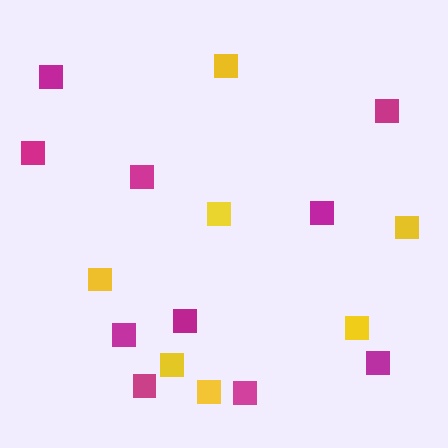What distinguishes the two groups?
There are 2 groups: one group of magenta squares (10) and one group of yellow squares (7).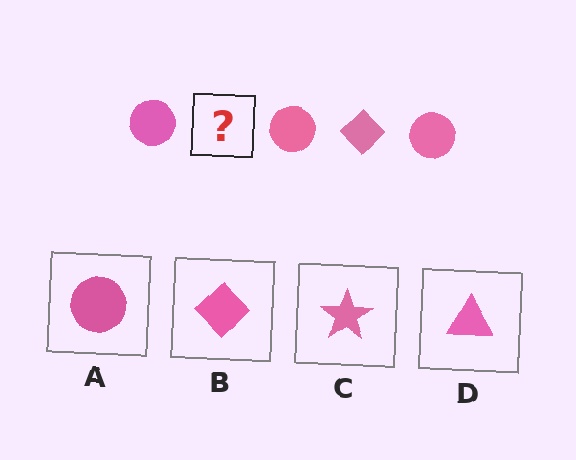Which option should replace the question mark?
Option B.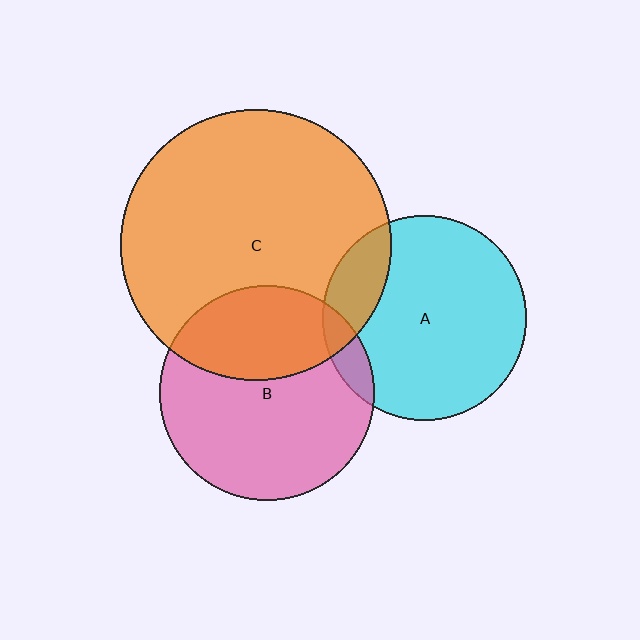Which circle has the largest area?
Circle C (orange).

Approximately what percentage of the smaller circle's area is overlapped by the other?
Approximately 10%.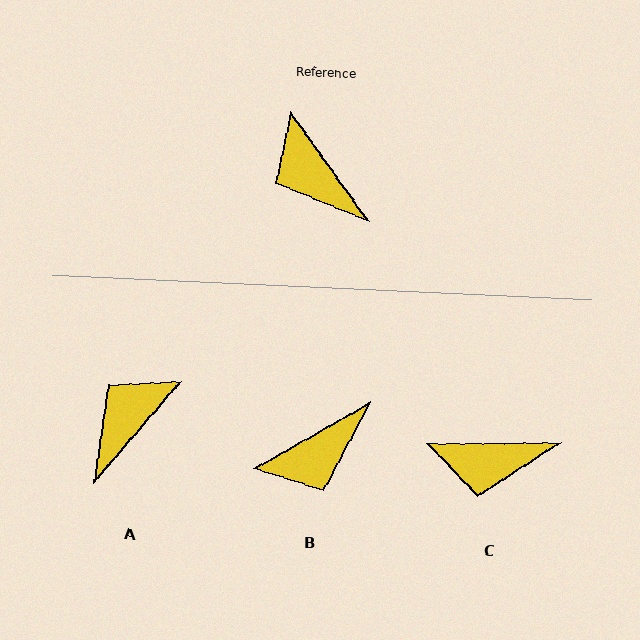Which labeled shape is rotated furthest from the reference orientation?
B, about 84 degrees away.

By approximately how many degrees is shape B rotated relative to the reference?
Approximately 84 degrees counter-clockwise.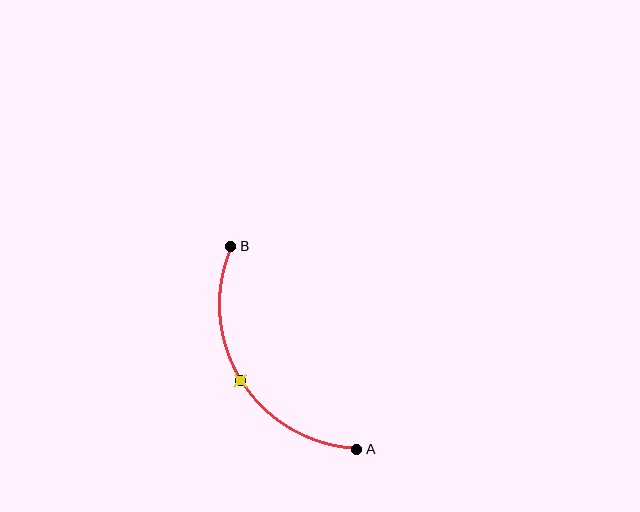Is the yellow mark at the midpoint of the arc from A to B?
Yes. The yellow mark lies on the arc at equal arc-length from both A and B — it is the arc midpoint.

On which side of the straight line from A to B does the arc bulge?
The arc bulges to the left of the straight line connecting A and B.